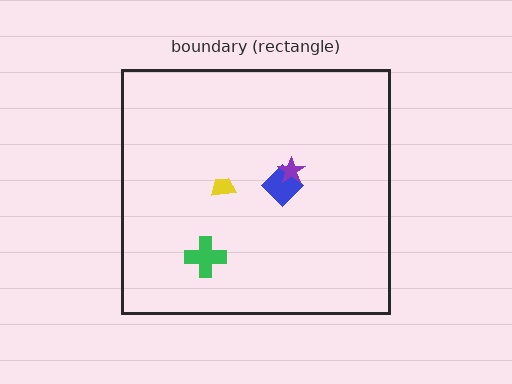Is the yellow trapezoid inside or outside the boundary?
Inside.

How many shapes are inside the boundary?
4 inside, 0 outside.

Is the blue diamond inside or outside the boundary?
Inside.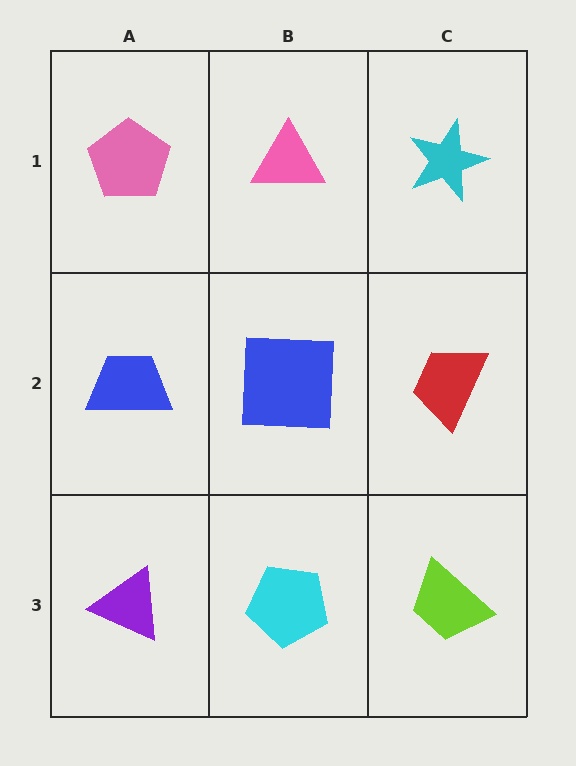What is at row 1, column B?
A pink triangle.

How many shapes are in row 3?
3 shapes.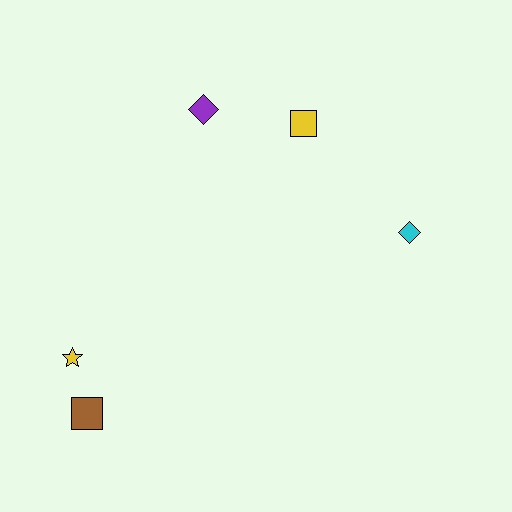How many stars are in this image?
There is 1 star.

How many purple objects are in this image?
There is 1 purple object.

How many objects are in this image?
There are 5 objects.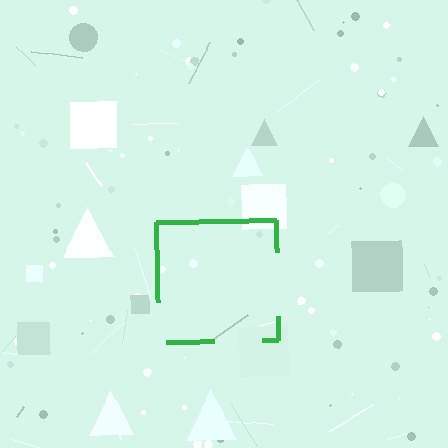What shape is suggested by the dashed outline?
The dashed outline suggests a square.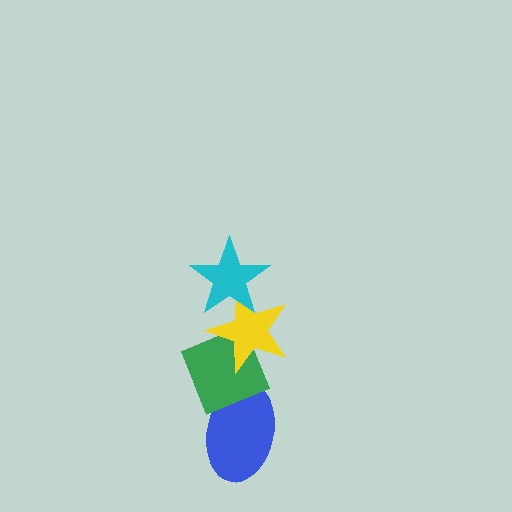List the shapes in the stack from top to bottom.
From top to bottom: the cyan star, the yellow star, the green diamond, the blue ellipse.